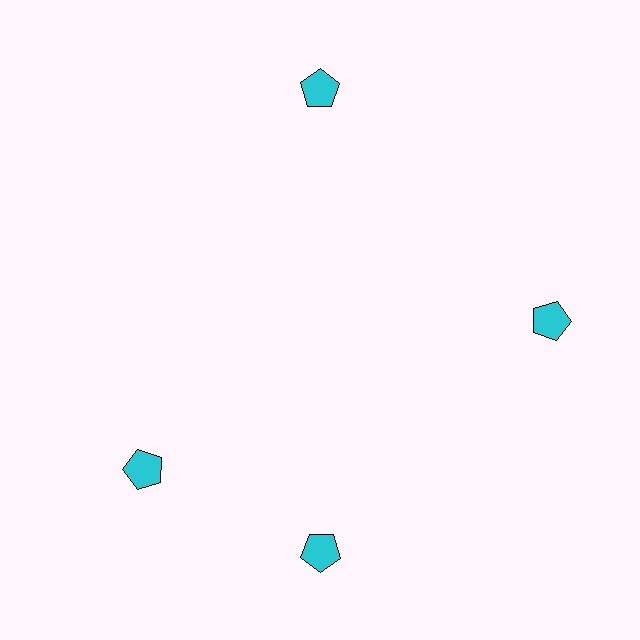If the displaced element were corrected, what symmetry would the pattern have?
It would have 4-fold rotational symmetry — the pattern would map onto itself every 90 degrees.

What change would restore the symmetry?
The symmetry would be restored by rotating it back into even spacing with its neighbors so that all 4 pentagons sit at equal angles and equal distance from the center.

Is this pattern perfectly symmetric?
No. The 4 cyan pentagons are arranged in a ring, but one element near the 9 o'clock position is rotated out of alignment along the ring, breaking the 4-fold rotational symmetry.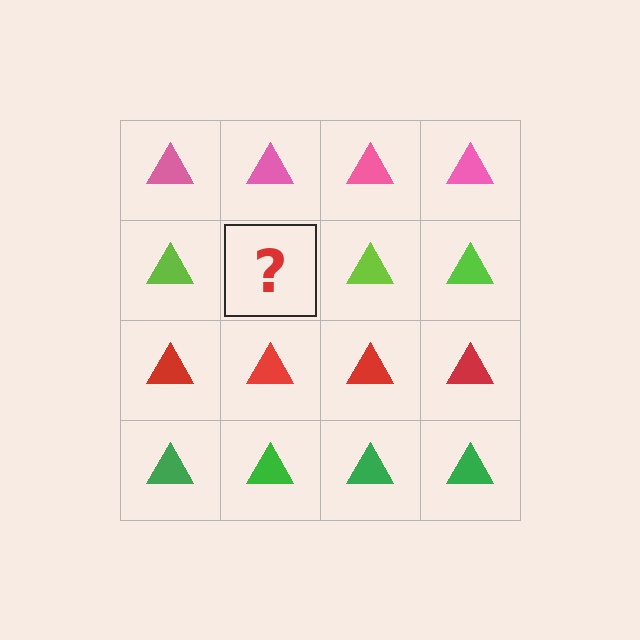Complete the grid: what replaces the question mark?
The question mark should be replaced with a lime triangle.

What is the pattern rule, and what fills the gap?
The rule is that each row has a consistent color. The gap should be filled with a lime triangle.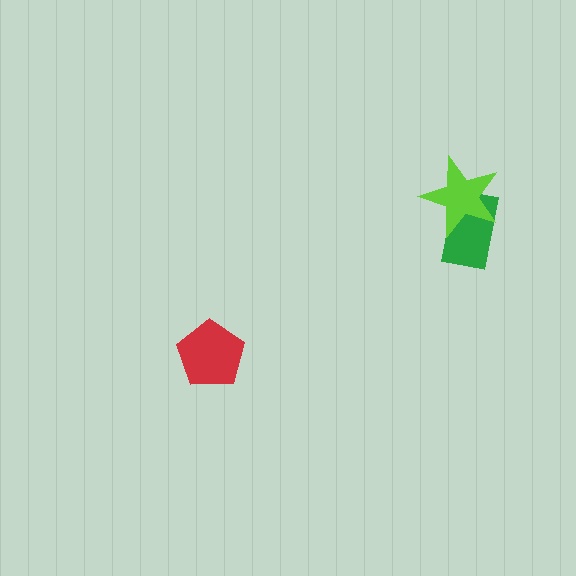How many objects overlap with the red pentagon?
0 objects overlap with the red pentagon.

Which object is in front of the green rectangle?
The lime star is in front of the green rectangle.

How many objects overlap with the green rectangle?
1 object overlaps with the green rectangle.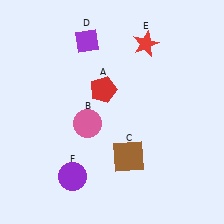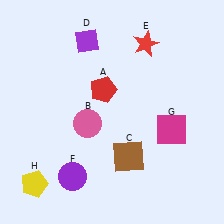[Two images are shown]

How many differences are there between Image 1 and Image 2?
There are 2 differences between the two images.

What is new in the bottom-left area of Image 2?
A yellow pentagon (H) was added in the bottom-left area of Image 2.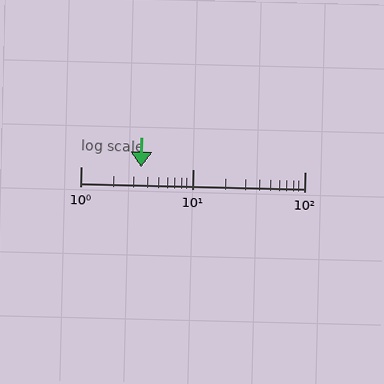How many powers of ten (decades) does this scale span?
The scale spans 2 decades, from 1 to 100.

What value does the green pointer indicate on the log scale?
The pointer indicates approximately 3.5.